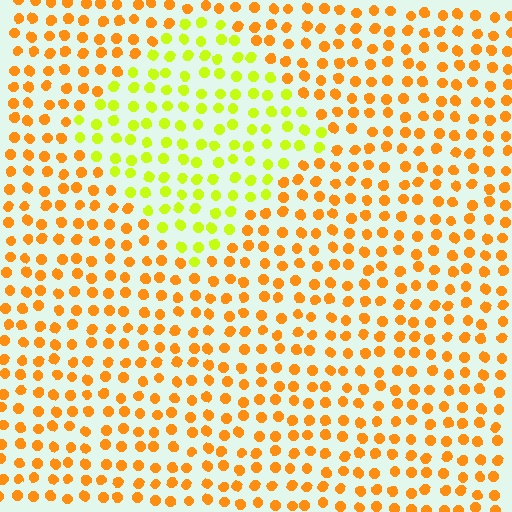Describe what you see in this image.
The image is filled with small orange elements in a uniform arrangement. A diamond-shaped region is visible where the elements are tinted to a slightly different hue, forming a subtle color boundary.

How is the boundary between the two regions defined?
The boundary is defined purely by a slight shift in hue (about 43 degrees). Spacing, size, and orientation are identical on both sides.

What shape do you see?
I see a diamond.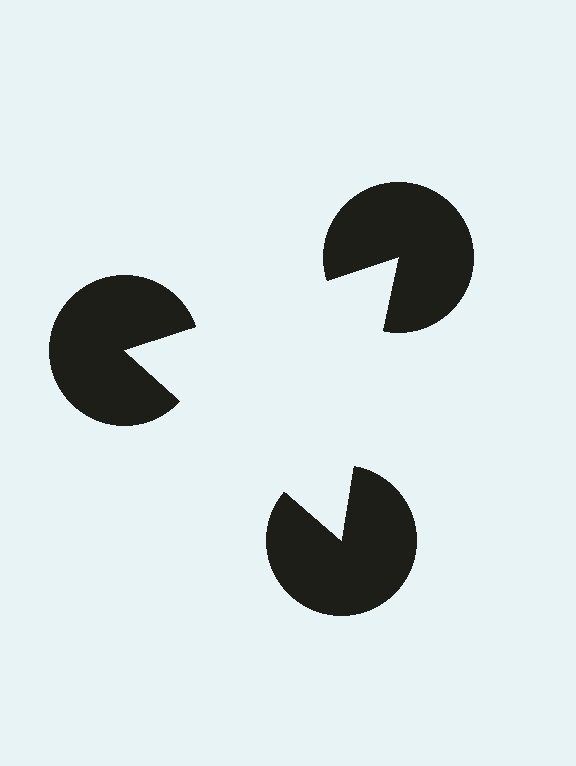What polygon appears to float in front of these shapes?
An illusory triangle — its edges are inferred from the aligned wedge cuts in the pac-man discs, not physically drawn.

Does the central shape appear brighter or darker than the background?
It typically appears slightly brighter than the background, even though no actual brightness change is drawn.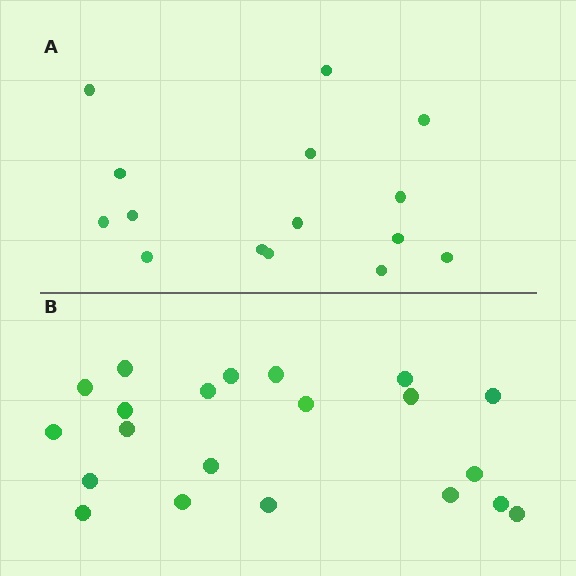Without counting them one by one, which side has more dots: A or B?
Region B (the bottom region) has more dots.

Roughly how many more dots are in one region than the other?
Region B has about 6 more dots than region A.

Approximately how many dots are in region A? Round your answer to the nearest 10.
About 20 dots. (The exact count is 15, which rounds to 20.)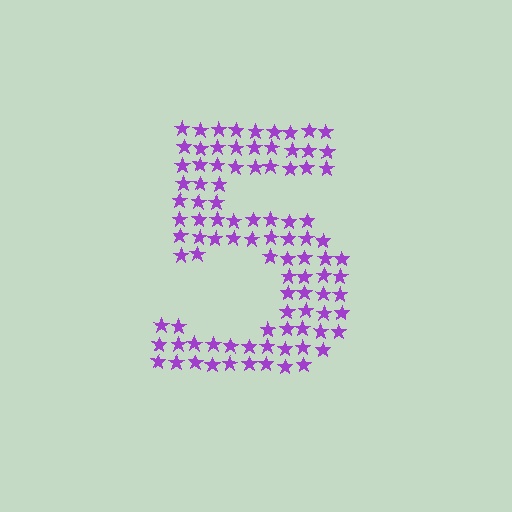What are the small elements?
The small elements are stars.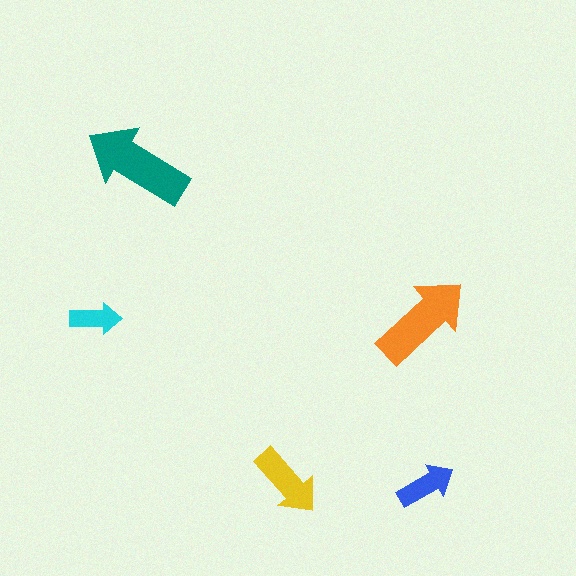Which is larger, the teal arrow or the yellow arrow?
The teal one.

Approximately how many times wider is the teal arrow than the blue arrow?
About 2 times wider.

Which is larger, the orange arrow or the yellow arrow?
The orange one.